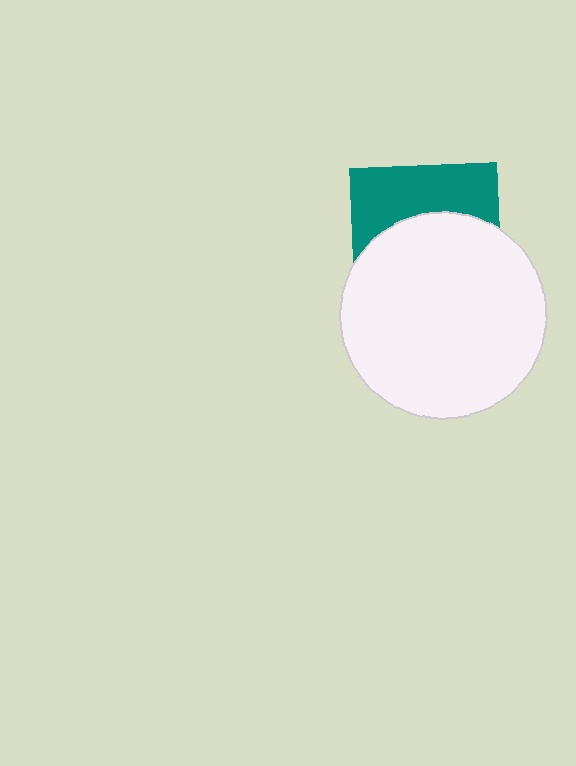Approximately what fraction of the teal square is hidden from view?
Roughly 61% of the teal square is hidden behind the white circle.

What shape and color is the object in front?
The object in front is a white circle.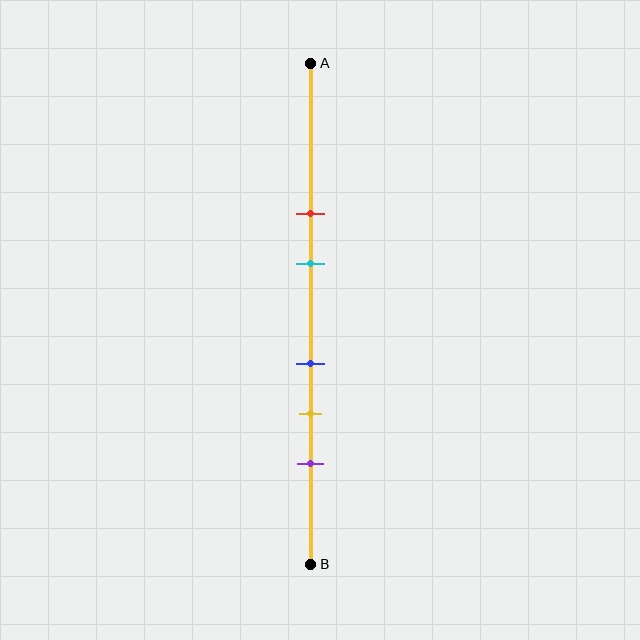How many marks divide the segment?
There are 5 marks dividing the segment.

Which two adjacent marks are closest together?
The blue and yellow marks are the closest adjacent pair.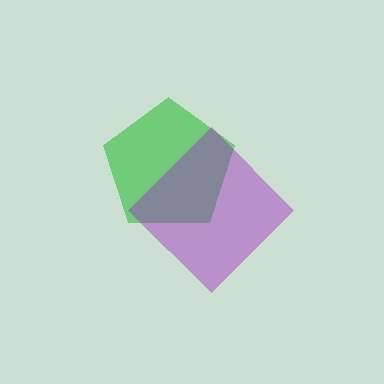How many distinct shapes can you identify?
There are 2 distinct shapes: a green pentagon, a purple diamond.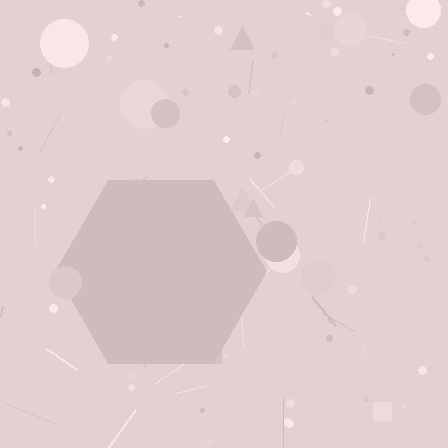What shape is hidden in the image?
A hexagon is hidden in the image.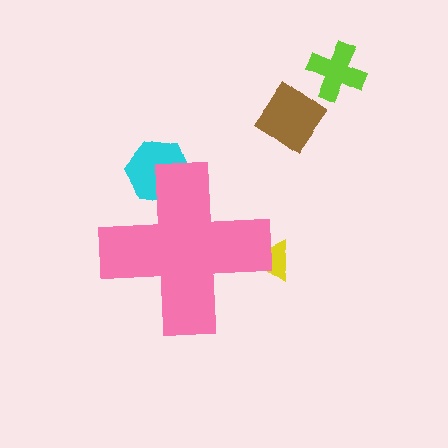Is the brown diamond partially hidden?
No, the brown diamond is fully visible.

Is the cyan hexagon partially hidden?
Yes, the cyan hexagon is partially hidden behind the pink cross.